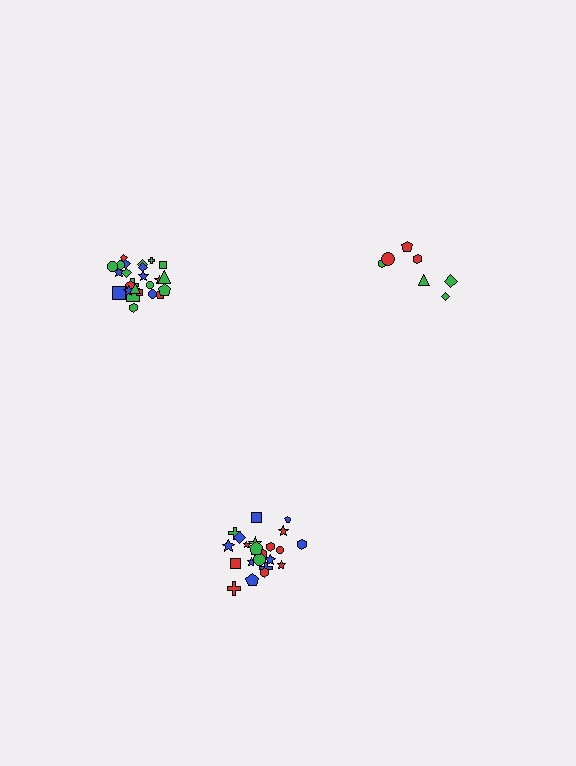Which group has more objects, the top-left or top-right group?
The top-left group.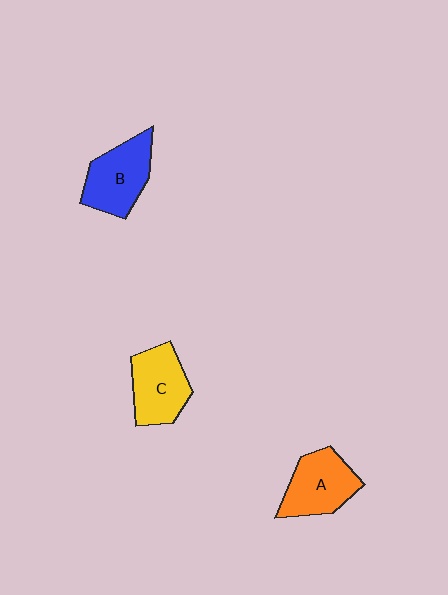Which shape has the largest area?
Shape B (blue).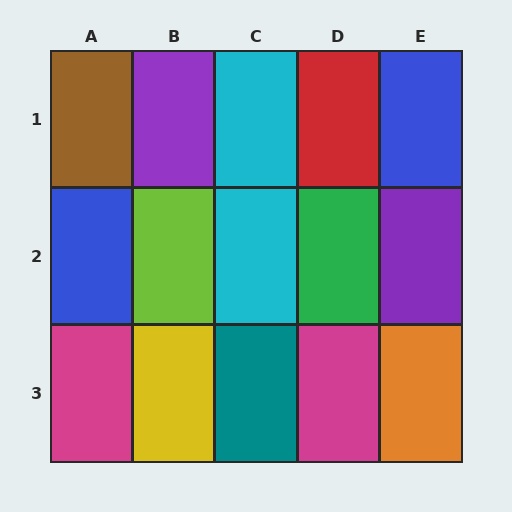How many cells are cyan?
2 cells are cyan.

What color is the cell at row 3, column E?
Orange.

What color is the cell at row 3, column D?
Magenta.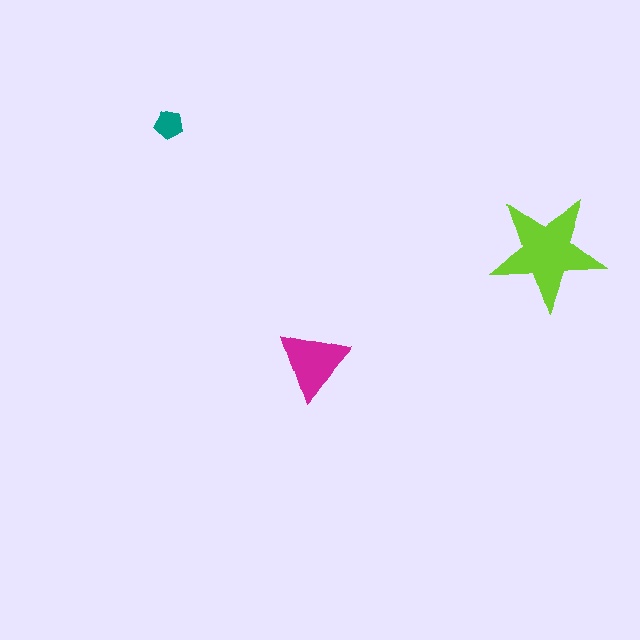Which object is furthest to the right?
The lime star is rightmost.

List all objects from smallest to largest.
The teal pentagon, the magenta triangle, the lime star.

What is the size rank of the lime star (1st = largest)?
1st.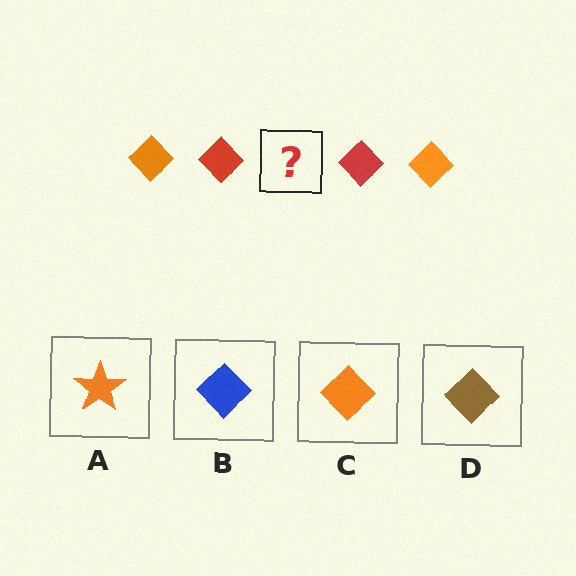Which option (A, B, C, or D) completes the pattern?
C.